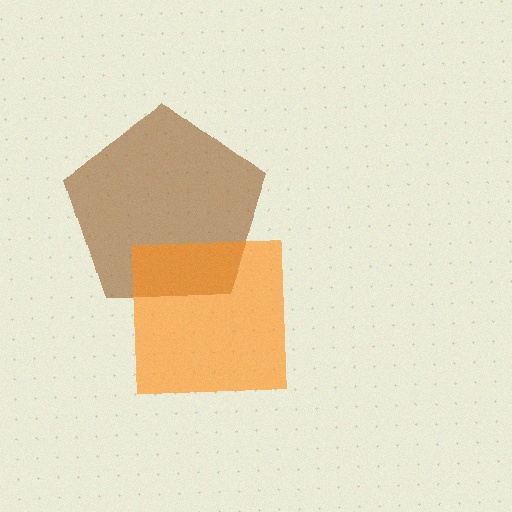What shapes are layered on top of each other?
The layered shapes are: a brown pentagon, an orange square.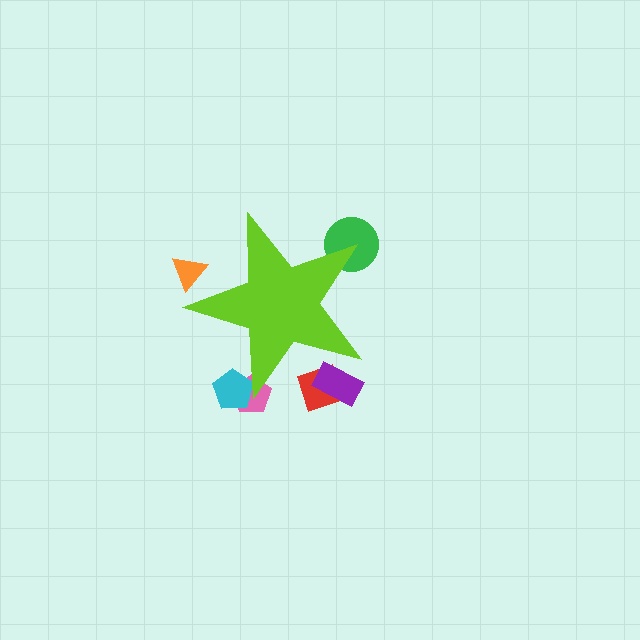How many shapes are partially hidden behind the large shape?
6 shapes are partially hidden.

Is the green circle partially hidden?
Yes, the green circle is partially hidden behind the lime star.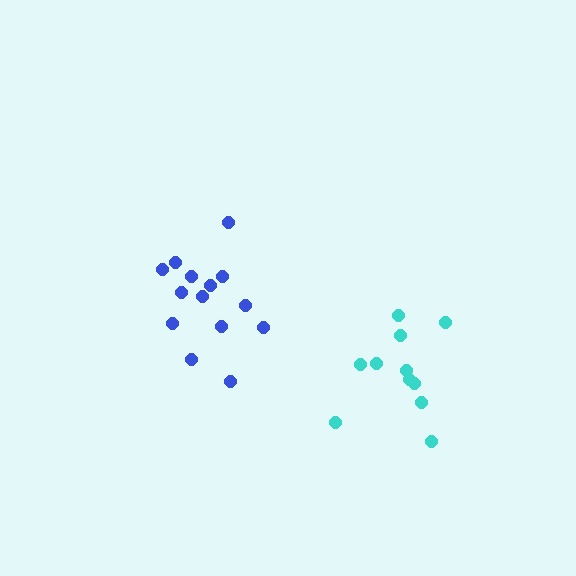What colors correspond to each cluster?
The clusters are colored: blue, cyan.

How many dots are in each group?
Group 1: 14 dots, Group 2: 11 dots (25 total).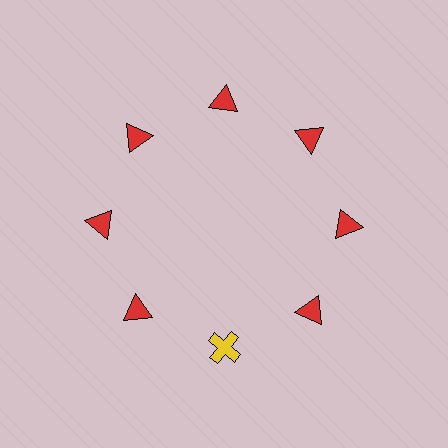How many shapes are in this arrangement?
There are 8 shapes arranged in a ring pattern.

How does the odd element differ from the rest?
It differs in both color (yellow instead of red) and shape (cross instead of triangle).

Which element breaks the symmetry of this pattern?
The yellow cross at roughly the 6 o'clock position breaks the symmetry. All other shapes are red triangles.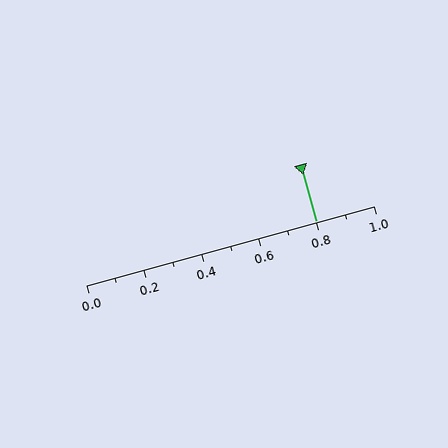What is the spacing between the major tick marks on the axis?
The major ticks are spaced 0.2 apart.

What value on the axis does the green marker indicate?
The marker indicates approximately 0.8.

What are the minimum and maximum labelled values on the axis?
The axis runs from 0.0 to 1.0.